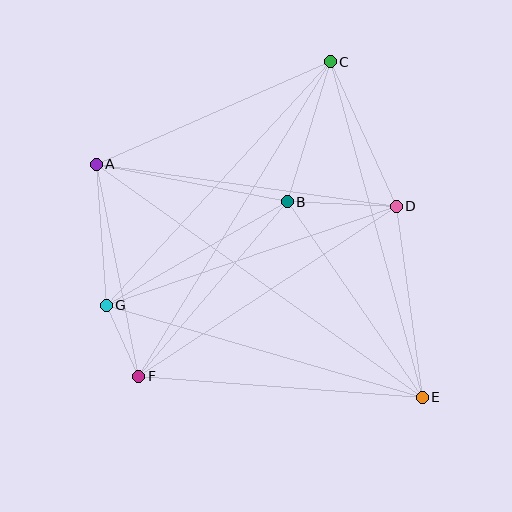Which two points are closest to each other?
Points F and G are closest to each other.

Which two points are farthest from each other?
Points A and E are farthest from each other.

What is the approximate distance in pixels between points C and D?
The distance between C and D is approximately 158 pixels.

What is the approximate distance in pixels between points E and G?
The distance between E and G is approximately 329 pixels.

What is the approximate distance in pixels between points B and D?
The distance between B and D is approximately 109 pixels.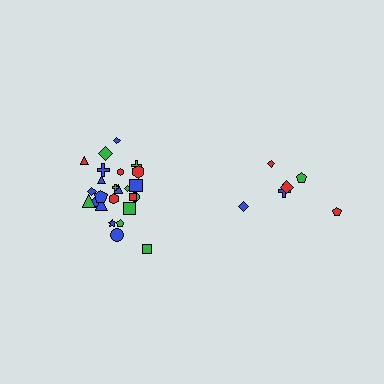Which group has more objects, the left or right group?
The left group.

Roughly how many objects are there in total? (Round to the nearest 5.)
Roughly 30 objects in total.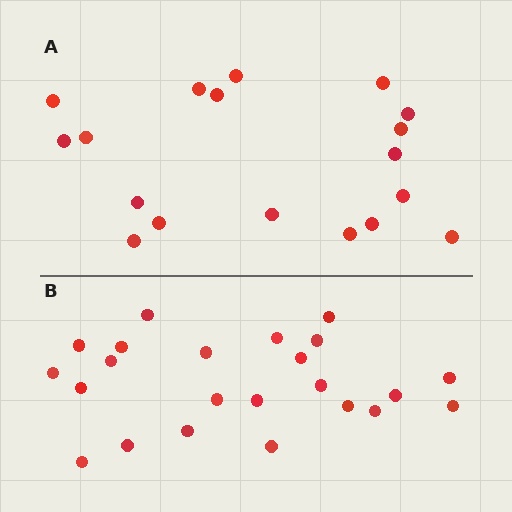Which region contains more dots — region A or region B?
Region B (the bottom region) has more dots.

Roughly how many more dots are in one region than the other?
Region B has about 5 more dots than region A.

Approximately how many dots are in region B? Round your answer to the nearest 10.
About 20 dots. (The exact count is 23, which rounds to 20.)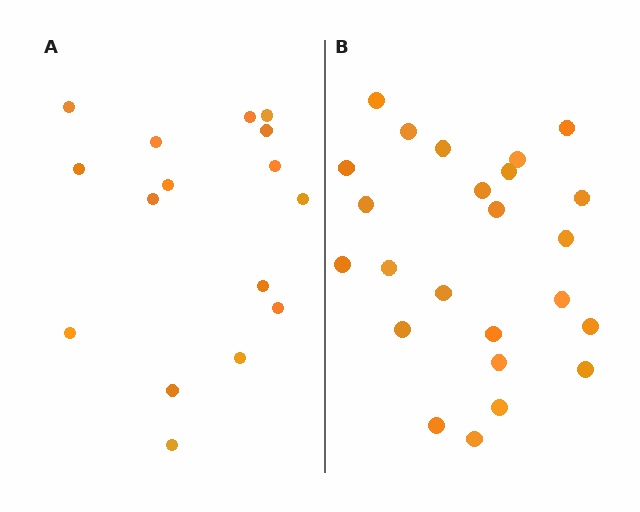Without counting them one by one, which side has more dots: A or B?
Region B (the right region) has more dots.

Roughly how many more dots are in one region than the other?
Region B has roughly 8 or so more dots than region A.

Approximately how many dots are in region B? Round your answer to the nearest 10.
About 20 dots. (The exact count is 24, which rounds to 20.)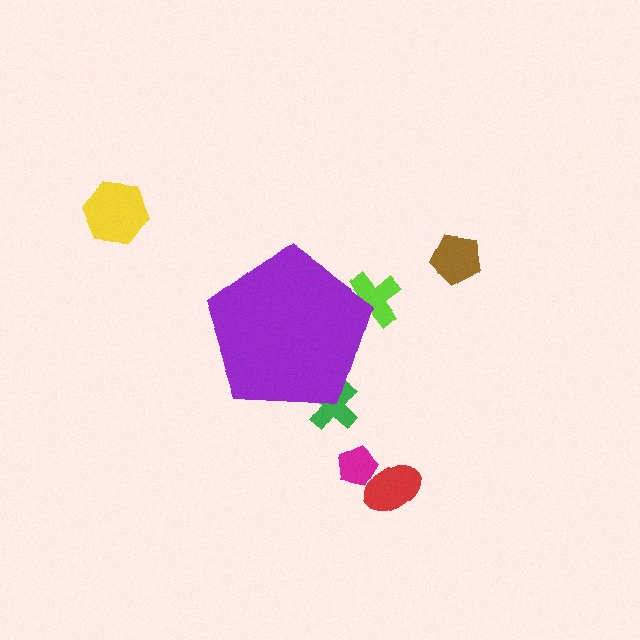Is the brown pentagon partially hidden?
No, the brown pentagon is fully visible.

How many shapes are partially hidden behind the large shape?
2 shapes are partially hidden.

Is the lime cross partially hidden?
Yes, the lime cross is partially hidden behind the purple pentagon.